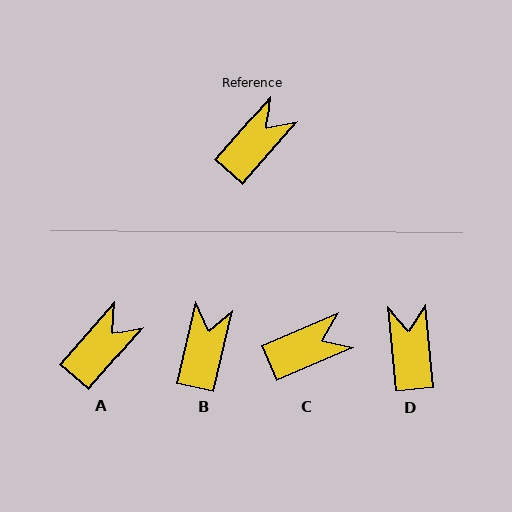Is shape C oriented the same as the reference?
No, it is off by about 26 degrees.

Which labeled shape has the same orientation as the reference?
A.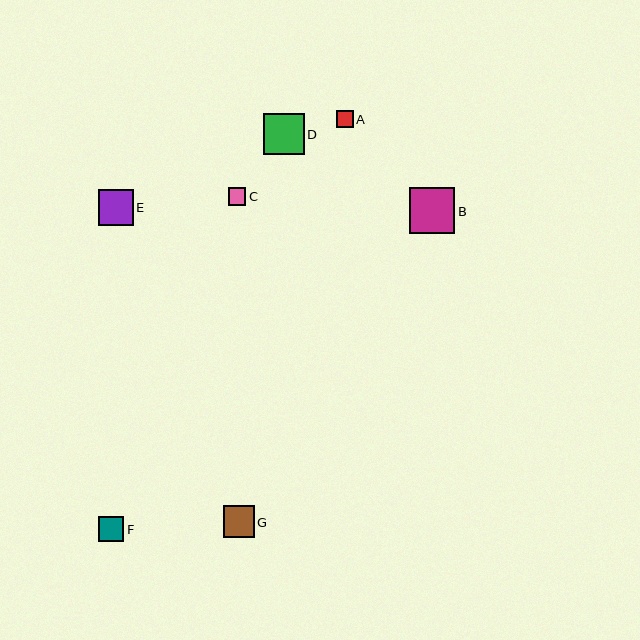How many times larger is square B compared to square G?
Square B is approximately 1.4 times the size of square G.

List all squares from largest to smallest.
From largest to smallest: B, D, E, G, F, C, A.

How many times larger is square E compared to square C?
Square E is approximately 2.0 times the size of square C.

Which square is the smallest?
Square A is the smallest with a size of approximately 17 pixels.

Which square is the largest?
Square B is the largest with a size of approximately 45 pixels.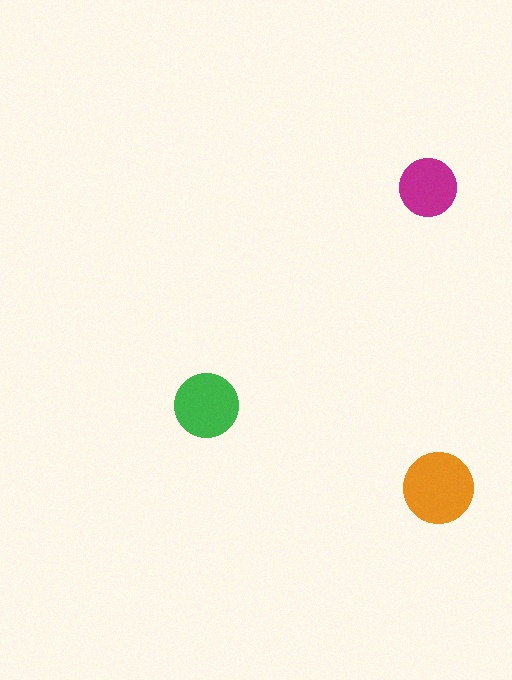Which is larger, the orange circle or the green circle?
The orange one.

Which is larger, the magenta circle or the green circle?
The green one.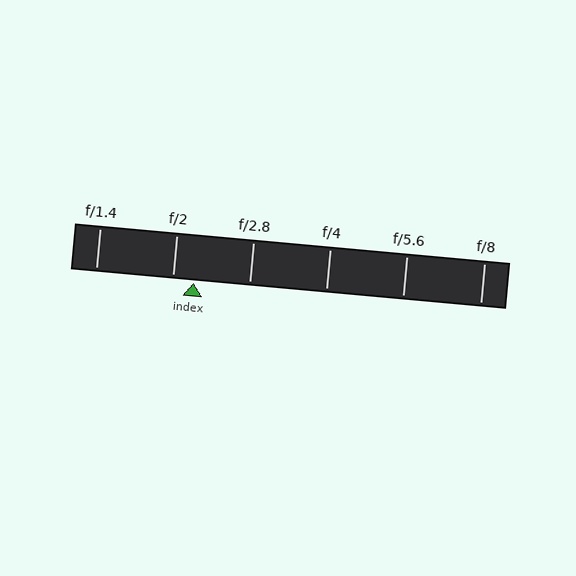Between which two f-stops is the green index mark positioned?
The index mark is between f/2 and f/2.8.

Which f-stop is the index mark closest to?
The index mark is closest to f/2.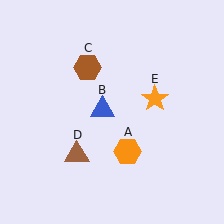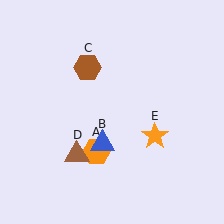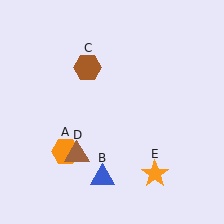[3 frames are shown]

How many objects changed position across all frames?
3 objects changed position: orange hexagon (object A), blue triangle (object B), orange star (object E).